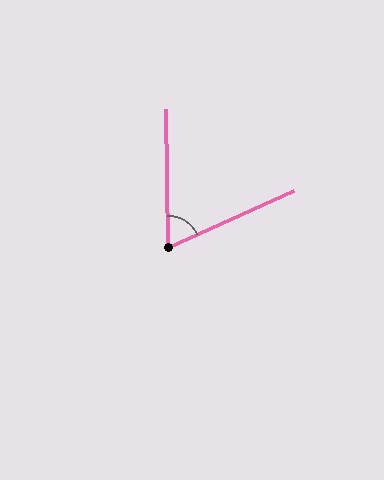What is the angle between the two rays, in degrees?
Approximately 67 degrees.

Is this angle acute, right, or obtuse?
It is acute.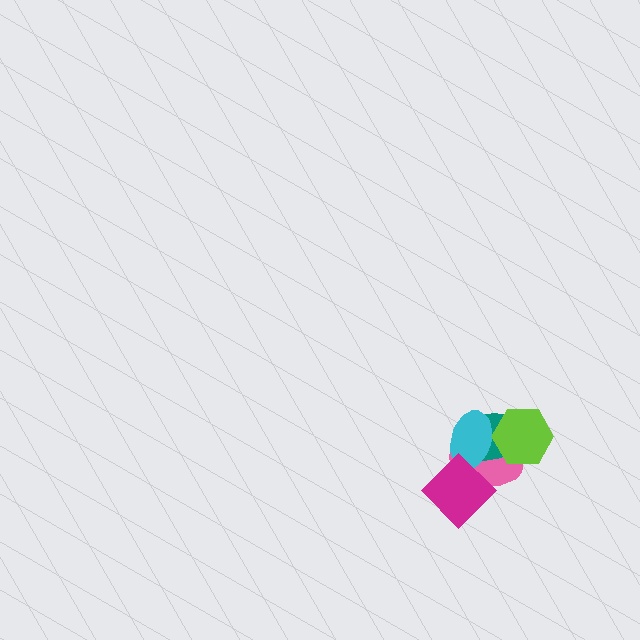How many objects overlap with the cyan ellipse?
4 objects overlap with the cyan ellipse.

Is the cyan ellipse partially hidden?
Yes, it is partially covered by another shape.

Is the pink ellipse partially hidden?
Yes, it is partially covered by another shape.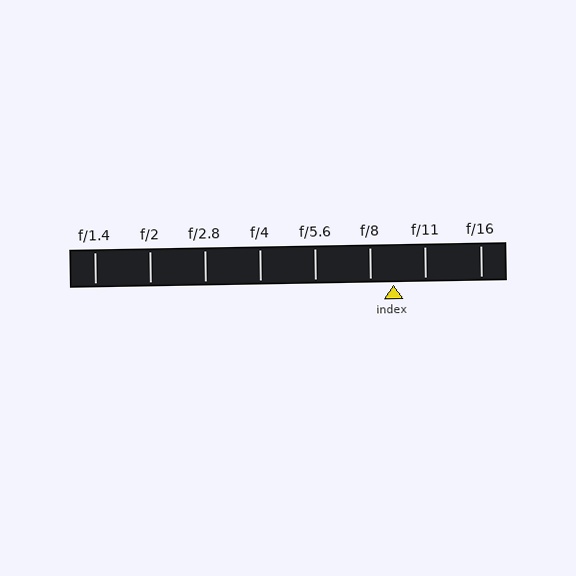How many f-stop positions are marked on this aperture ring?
There are 8 f-stop positions marked.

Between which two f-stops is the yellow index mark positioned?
The index mark is between f/8 and f/11.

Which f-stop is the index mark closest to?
The index mark is closest to f/8.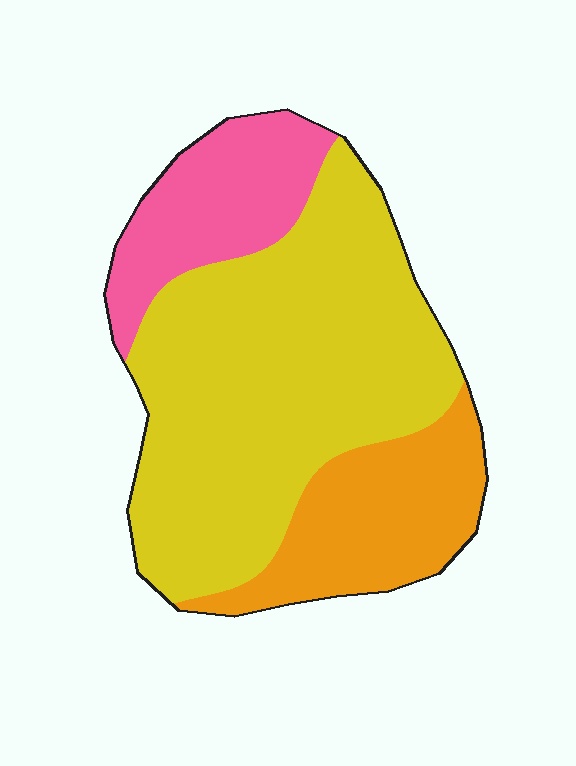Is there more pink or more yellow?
Yellow.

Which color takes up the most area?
Yellow, at roughly 60%.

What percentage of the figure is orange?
Orange covers about 20% of the figure.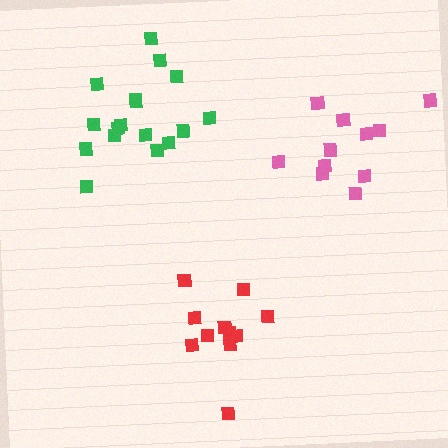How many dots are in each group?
Group 1: 11 dots, Group 2: 17 dots, Group 3: 11 dots (39 total).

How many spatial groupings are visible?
There are 3 spatial groupings.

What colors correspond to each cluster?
The clusters are colored: pink, green, red.